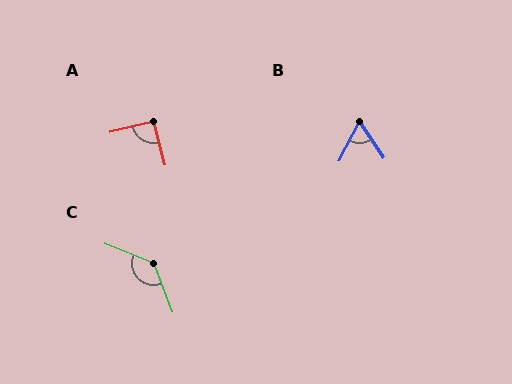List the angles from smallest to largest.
B (61°), A (92°), C (133°).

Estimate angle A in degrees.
Approximately 92 degrees.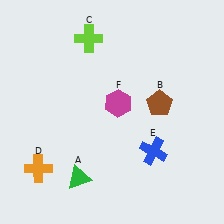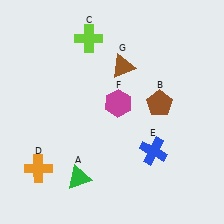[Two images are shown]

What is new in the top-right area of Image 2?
A brown triangle (G) was added in the top-right area of Image 2.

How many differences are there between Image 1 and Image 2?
There is 1 difference between the two images.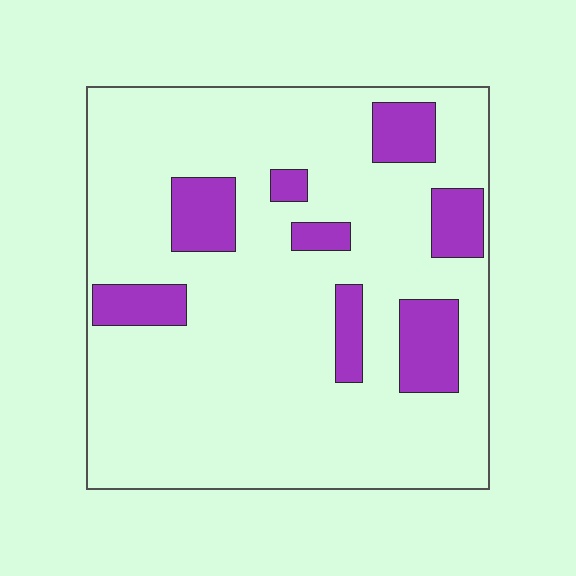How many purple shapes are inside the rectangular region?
8.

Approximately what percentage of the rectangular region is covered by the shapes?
Approximately 15%.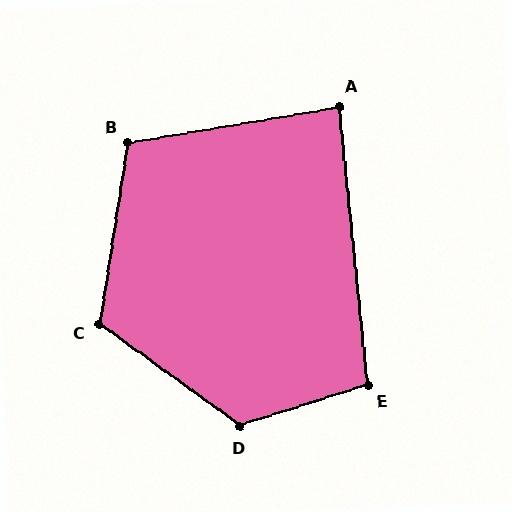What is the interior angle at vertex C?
Approximately 117 degrees (obtuse).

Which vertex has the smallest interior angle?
A, at approximately 86 degrees.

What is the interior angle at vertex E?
Approximately 102 degrees (obtuse).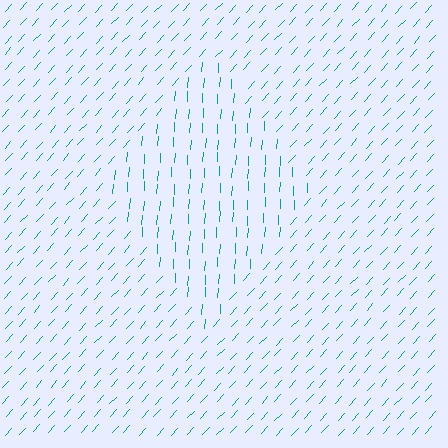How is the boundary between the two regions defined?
The boundary is defined purely by a change in line orientation (approximately 39 degrees difference). All lines are the same color and thickness.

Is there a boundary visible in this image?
Yes, there is a texture boundary formed by a change in line orientation.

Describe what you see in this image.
The image is filled with small teal line segments. A diamond region in the image has lines oriented differently from the surrounding lines, creating a visible texture boundary.